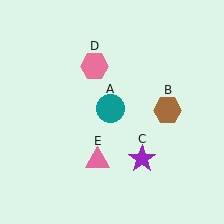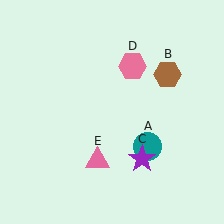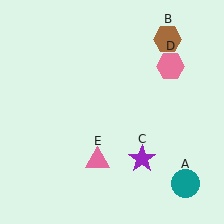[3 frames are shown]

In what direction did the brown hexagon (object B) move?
The brown hexagon (object B) moved up.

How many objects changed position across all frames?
3 objects changed position: teal circle (object A), brown hexagon (object B), pink hexagon (object D).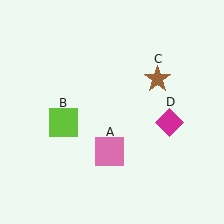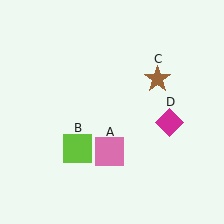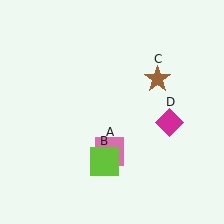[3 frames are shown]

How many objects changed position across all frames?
1 object changed position: lime square (object B).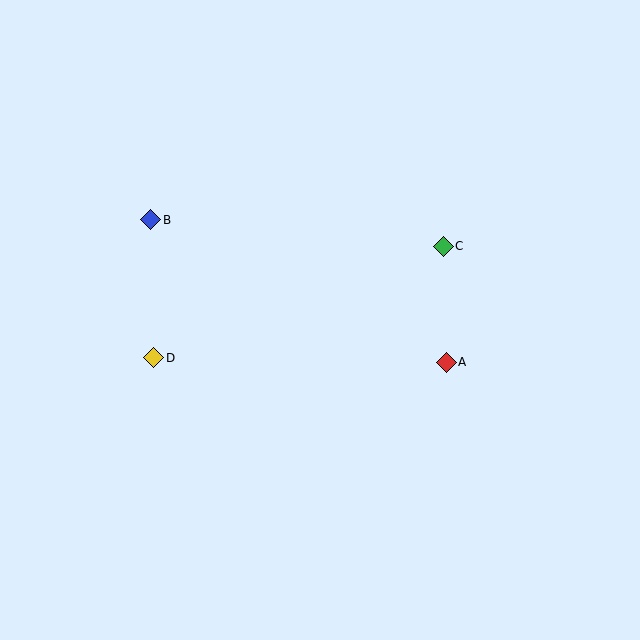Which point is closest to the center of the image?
Point A at (446, 362) is closest to the center.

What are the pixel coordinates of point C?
Point C is at (443, 246).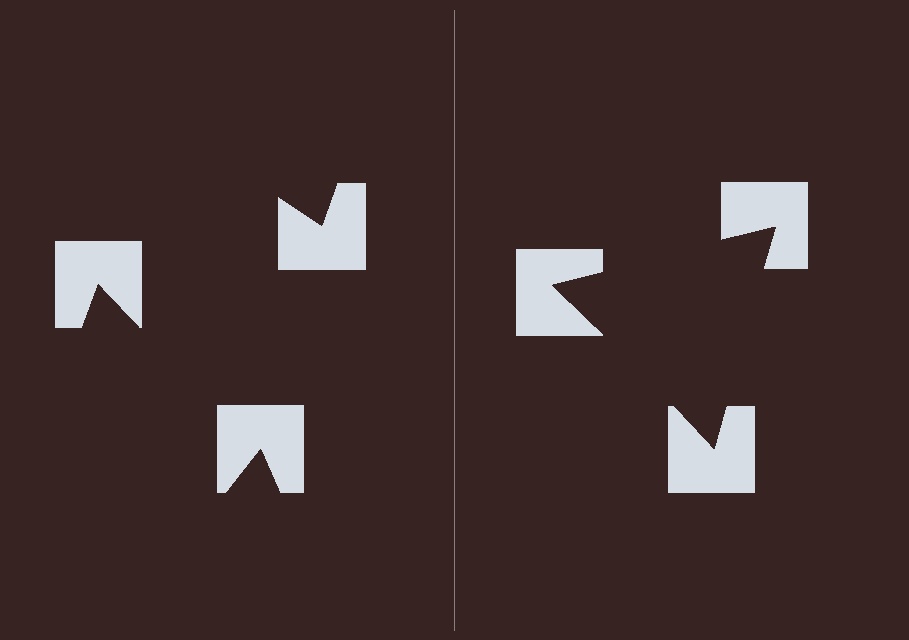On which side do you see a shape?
An illusory triangle appears on the right side. On the left side the wedge cuts are rotated, so no coherent shape forms.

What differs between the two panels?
The notched squares are positioned identically on both sides; only the wedge orientations differ. On the right they align to a triangle; on the left they are misaligned.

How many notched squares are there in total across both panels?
6 — 3 on each side.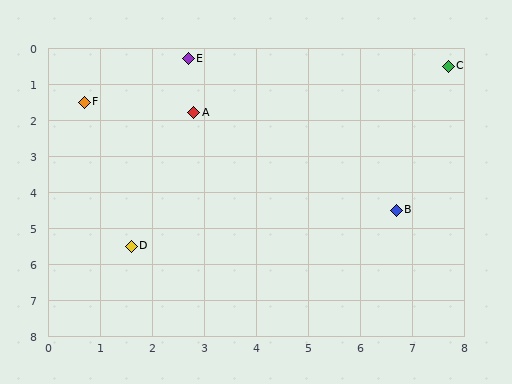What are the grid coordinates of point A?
Point A is at approximately (2.8, 1.8).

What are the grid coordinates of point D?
Point D is at approximately (1.6, 5.5).